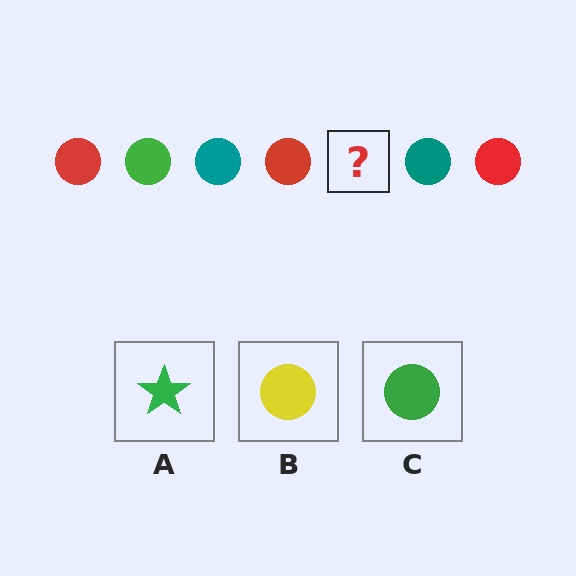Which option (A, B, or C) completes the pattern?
C.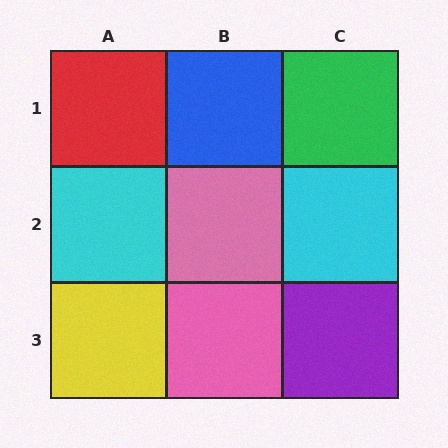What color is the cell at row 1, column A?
Red.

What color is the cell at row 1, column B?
Blue.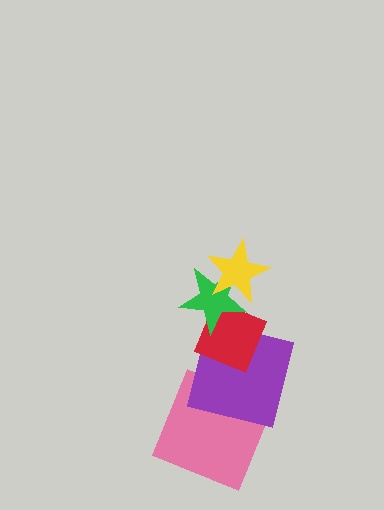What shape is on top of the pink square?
The purple square is on top of the pink square.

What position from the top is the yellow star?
The yellow star is 1st from the top.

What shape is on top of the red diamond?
The green star is on top of the red diamond.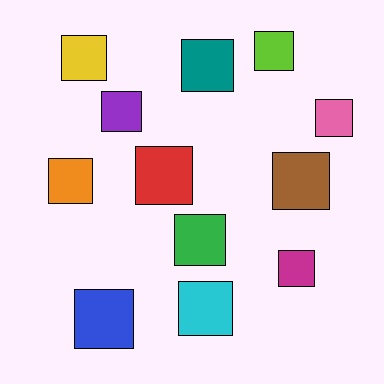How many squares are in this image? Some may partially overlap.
There are 12 squares.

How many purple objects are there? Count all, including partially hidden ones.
There is 1 purple object.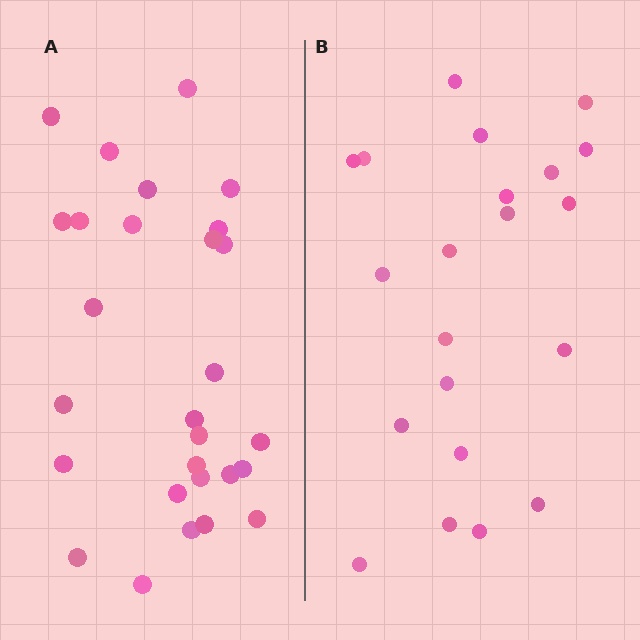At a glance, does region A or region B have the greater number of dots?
Region A (the left region) has more dots.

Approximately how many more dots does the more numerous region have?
Region A has roughly 8 or so more dots than region B.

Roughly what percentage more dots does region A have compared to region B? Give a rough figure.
About 35% more.